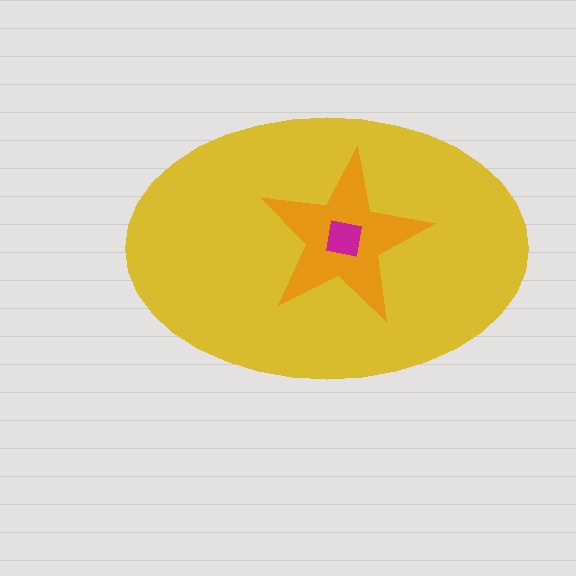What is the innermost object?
The magenta square.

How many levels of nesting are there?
3.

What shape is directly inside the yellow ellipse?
The orange star.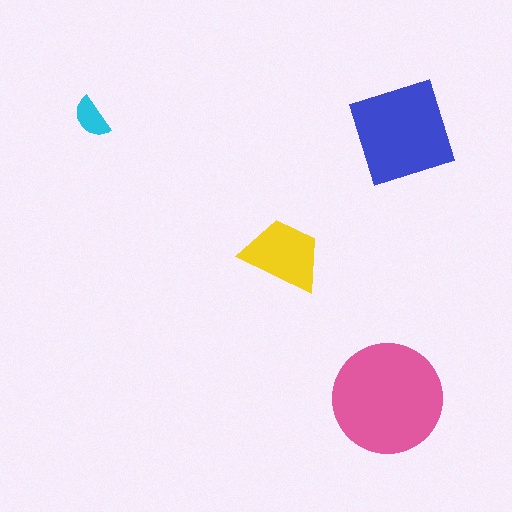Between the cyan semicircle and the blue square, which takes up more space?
The blue square.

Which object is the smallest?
The cyan semicircle.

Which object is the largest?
The pink circle.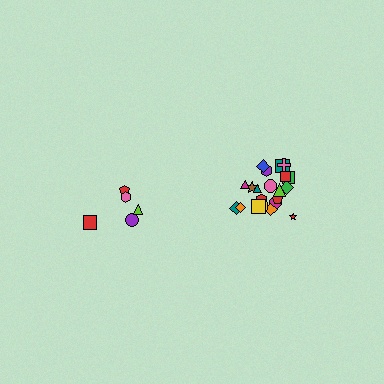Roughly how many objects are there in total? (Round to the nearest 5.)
Roughly 25 objects in total.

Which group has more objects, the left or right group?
The right group.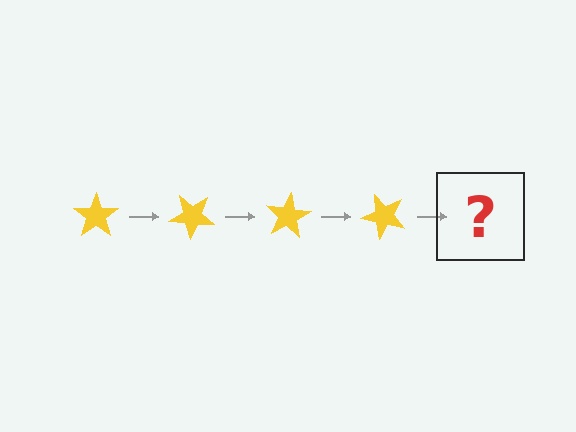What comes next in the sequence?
The next element should be a yellow star rotated 160 degrees.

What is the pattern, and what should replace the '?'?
The pattern is that the star rotates 40 degrees each step. The '?' should be a yellow star rotated 160 degrees.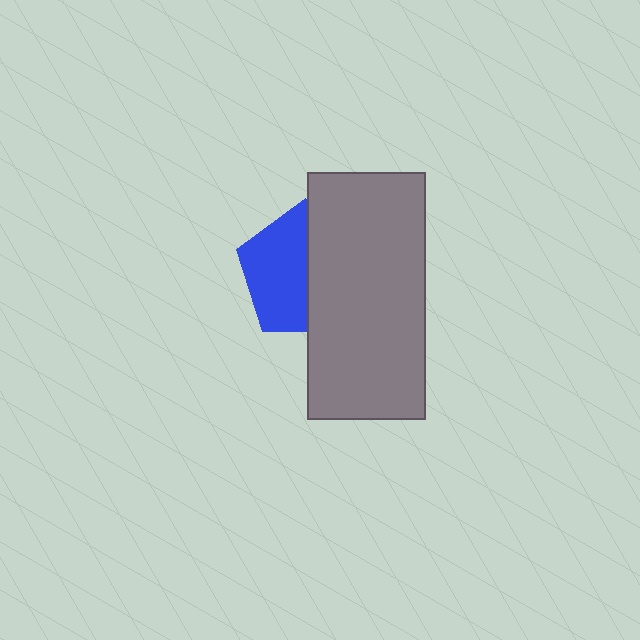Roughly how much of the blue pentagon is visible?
About half of it is visible (roughly 52%).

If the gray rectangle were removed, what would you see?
You would see the complete blue pentagon.